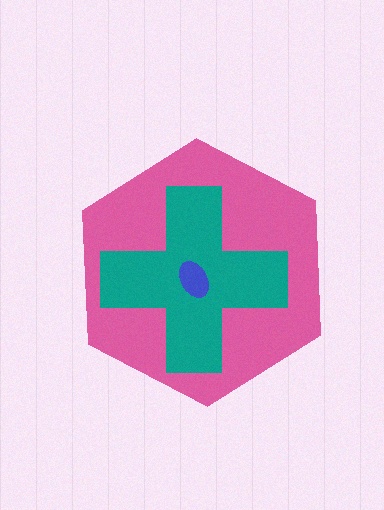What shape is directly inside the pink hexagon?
The teal cross.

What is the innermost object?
The blue ellipse.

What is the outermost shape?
The pink hexagon.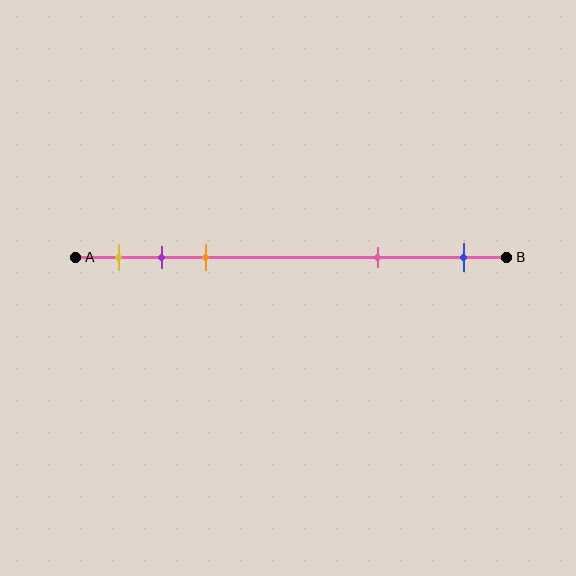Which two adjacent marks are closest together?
The purple and orange marks are the closest adjacent pair.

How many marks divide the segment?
There are 5 marks dividing the segment.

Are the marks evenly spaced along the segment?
No, the marks are not evenly spaced.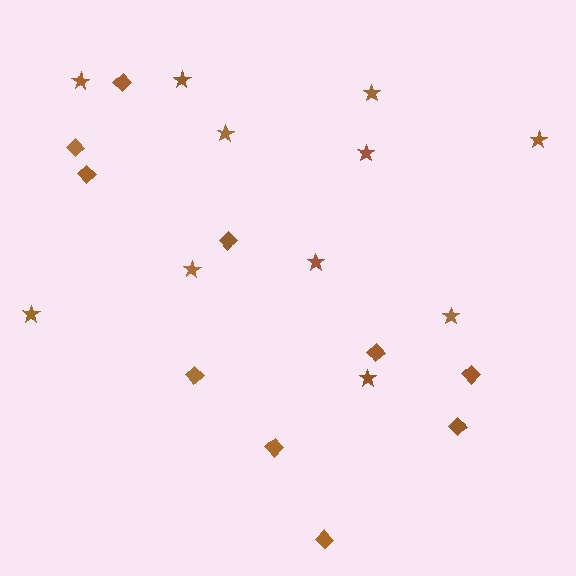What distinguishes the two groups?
There are 2 groups: one group of diamonds (10) and one group of stars (11).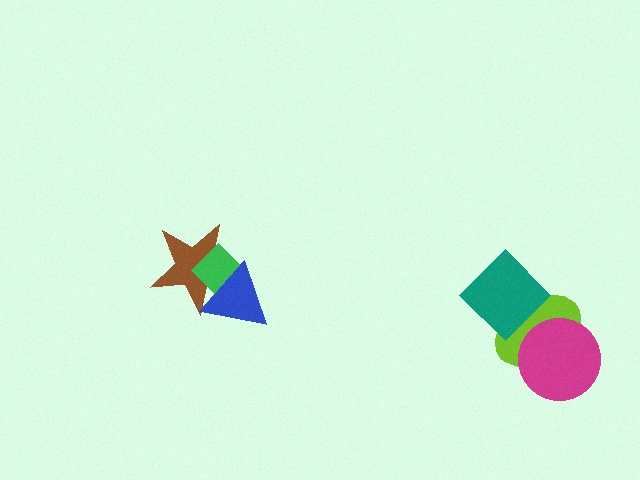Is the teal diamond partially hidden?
No, no other shape covers it.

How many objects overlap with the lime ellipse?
2 objects overlap with the lime ellipse.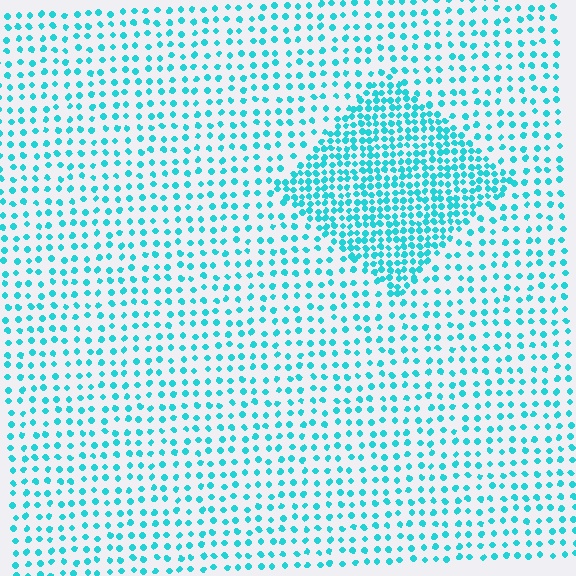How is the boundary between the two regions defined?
The boundary is defined by a change in element density (approximately 2.3x ratio). All elements are the same color, size, and shape.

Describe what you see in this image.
The image contains small cyan elements arranged at two different densities. A diamond-shaped region is visible where the elements are more densely packed than the surrounding area.